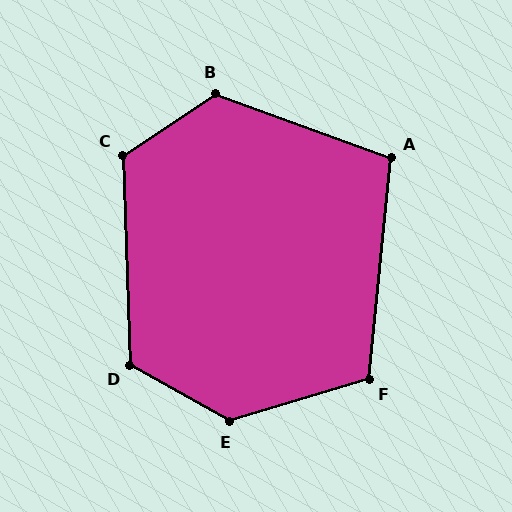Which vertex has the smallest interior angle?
A, at approximately 104 degrees.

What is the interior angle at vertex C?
Approximately 122 degrees (obtuse).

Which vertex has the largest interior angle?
E, at approximately 134 degrees.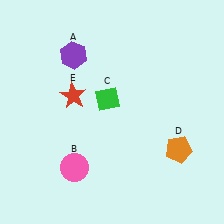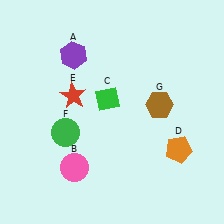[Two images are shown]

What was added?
A green circle (F), a brown hexagon (G) were added in Image 2.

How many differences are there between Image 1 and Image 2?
There are 2 differences between the two images.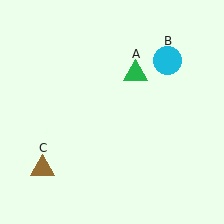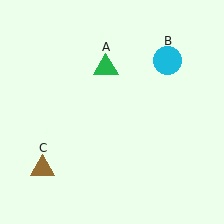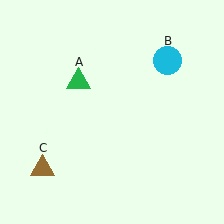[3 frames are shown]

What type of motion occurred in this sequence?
The green triangle (object A) rotated counterclockwise around the center of the scene.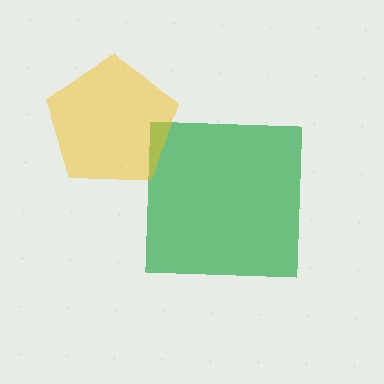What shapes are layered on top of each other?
The layered shapes are: a green square, a yellow pentagon.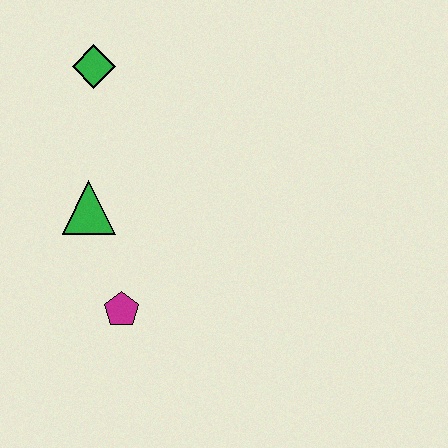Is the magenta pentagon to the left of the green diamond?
No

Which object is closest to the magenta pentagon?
The green triangle is closest to the magenta pentagon.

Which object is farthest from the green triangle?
The green diamond is farthest from the green triangle.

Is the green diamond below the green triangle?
No